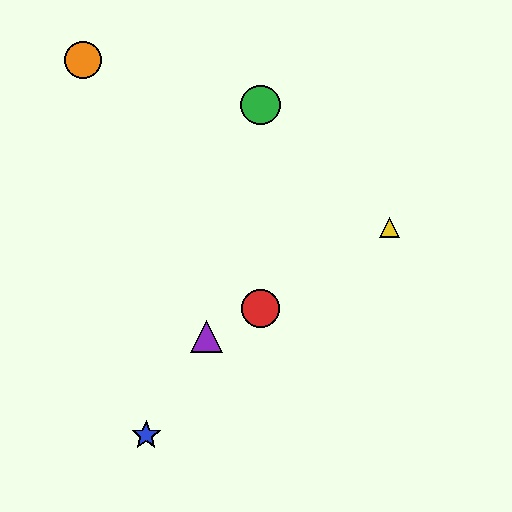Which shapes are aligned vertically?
The red circle, the green circle are aligned vertically.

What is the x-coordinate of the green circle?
The green circle is at x≈260.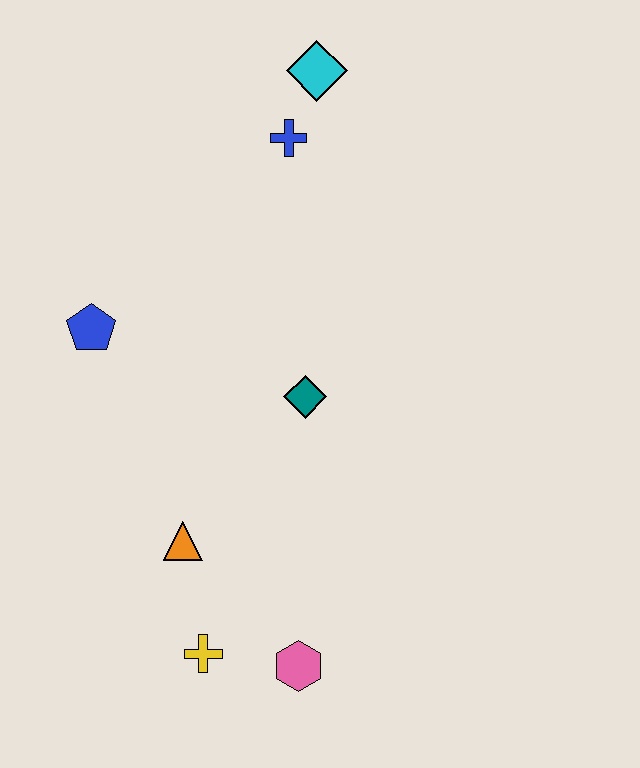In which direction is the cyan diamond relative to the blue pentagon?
The cyan diamond is above the blue pentagon.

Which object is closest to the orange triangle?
The yellow cross is closest to the orange triangle.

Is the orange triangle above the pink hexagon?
Yes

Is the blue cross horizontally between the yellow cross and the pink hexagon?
Yes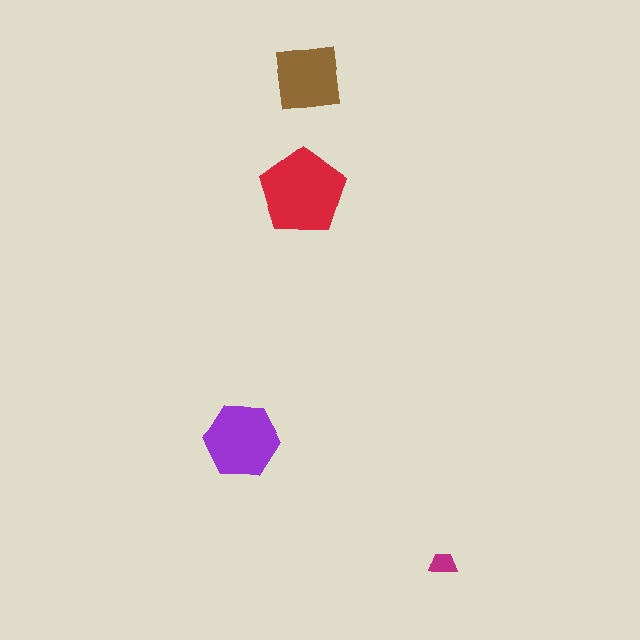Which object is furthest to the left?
The purple hexagon is leftmost.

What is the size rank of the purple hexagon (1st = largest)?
2nd.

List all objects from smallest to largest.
The magenta trapezoid, the brown square, the purple hexagon, the red pentagon.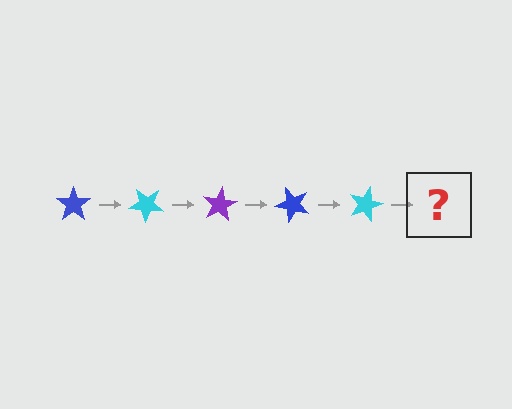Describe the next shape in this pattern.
It should be a purple star, rotated 200 degrees from the start.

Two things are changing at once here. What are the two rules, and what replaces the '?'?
The two rules are that it rotates 40 degrees each step and the color cycles through blue, cyan, and purple. The '?' should be a purple star, rotated 200 degrees from the start.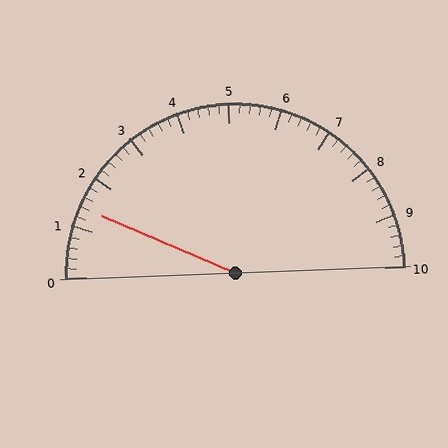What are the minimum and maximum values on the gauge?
The gauge ranges from 0 to 10.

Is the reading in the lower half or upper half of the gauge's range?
The reading is in the lower half of the range (0 to 10).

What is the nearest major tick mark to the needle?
The nearest major tick mark is 1.